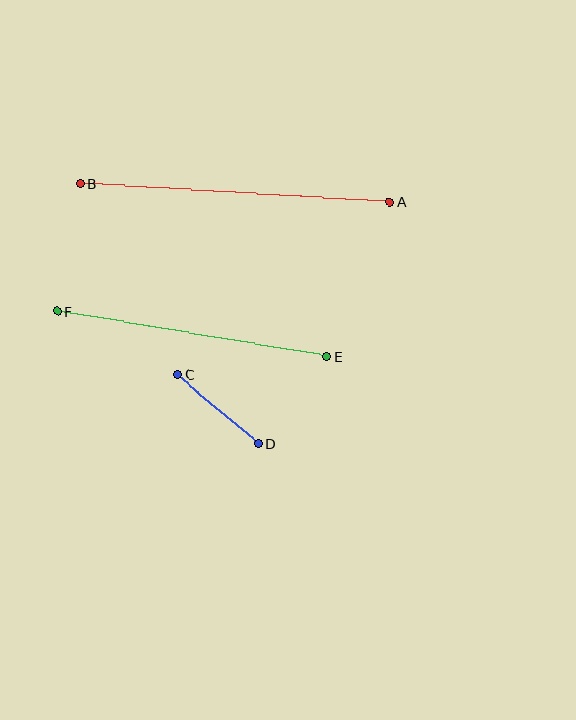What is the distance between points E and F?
The distance is approximately 273 pixels.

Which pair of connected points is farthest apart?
Points A and B are farthest apart.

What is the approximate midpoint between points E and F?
The midpoint is at approximately (192, 334) pixels.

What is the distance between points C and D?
The distance is approximately 105 pixels.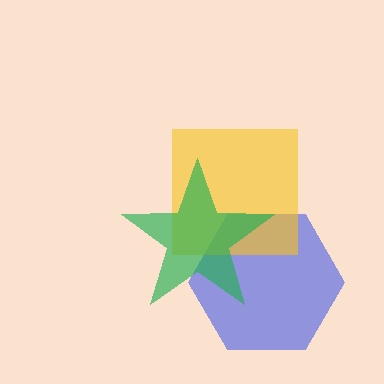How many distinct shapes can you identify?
There are 3 distinct shapes: a blue hexagon, a yellow square, a green star.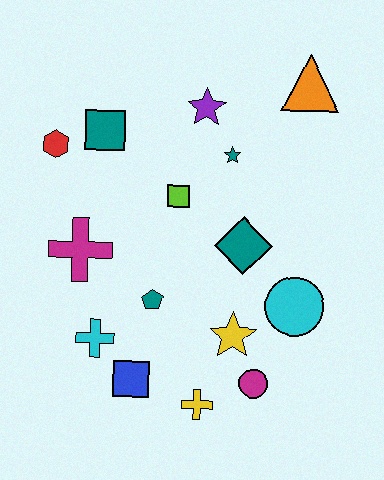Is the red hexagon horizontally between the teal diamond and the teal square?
No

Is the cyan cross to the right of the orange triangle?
No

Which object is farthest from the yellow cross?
The orange triangle is farthest from the yellow cross.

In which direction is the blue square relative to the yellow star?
The blue square is to the left of the yellow star.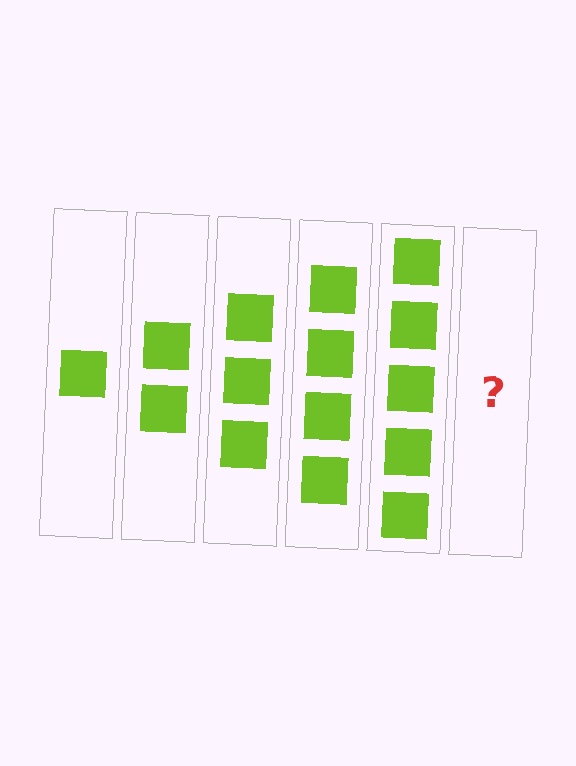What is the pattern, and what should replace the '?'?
The pattern is that each step adds one more square. The '?' should be 6 squares.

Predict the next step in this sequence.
The next step is 6 squares.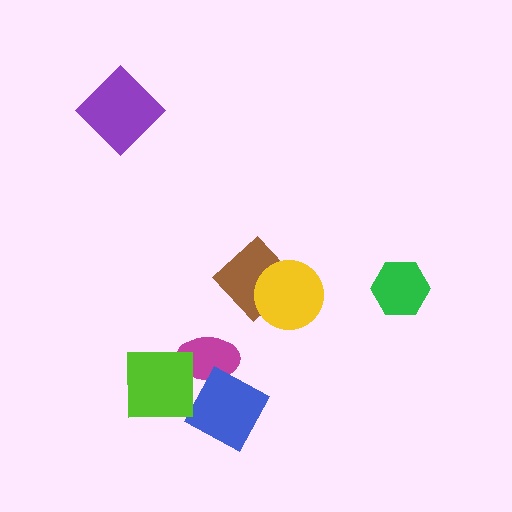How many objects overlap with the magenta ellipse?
2 objects overlap with the magenta ellipse.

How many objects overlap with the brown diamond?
1 object overlaps with the brown diamond.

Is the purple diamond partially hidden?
No, no other shape covers it.